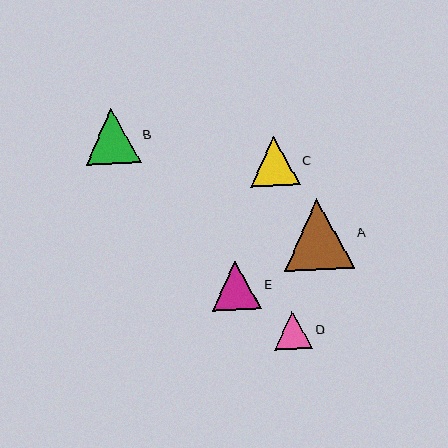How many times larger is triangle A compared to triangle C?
Triangle A is approximately 1.4 times the size of triangle C.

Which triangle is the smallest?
Triangle D is the smallest with a size of approximately 39 pixels.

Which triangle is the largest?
Triangle A is the largest with a size of approximately 71 pixels.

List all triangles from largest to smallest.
From largest to smallest: A, B, C, E, D.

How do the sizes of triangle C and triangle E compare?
Triangle C and triangle E are approximately the same size.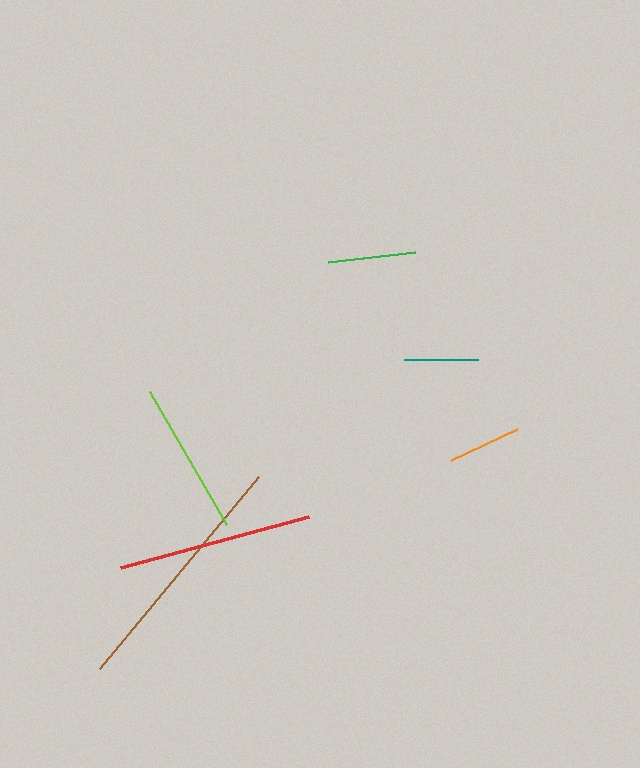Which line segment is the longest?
The brown line is the longest at approximately 249 pixels.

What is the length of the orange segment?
The orange segment is approximately 73 pixels long.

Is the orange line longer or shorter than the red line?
The red line is longer than the orange line.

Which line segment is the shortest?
The orange line is the shortest at approximately 73 pixels.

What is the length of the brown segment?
The brown segment is approximately 249 pixels long.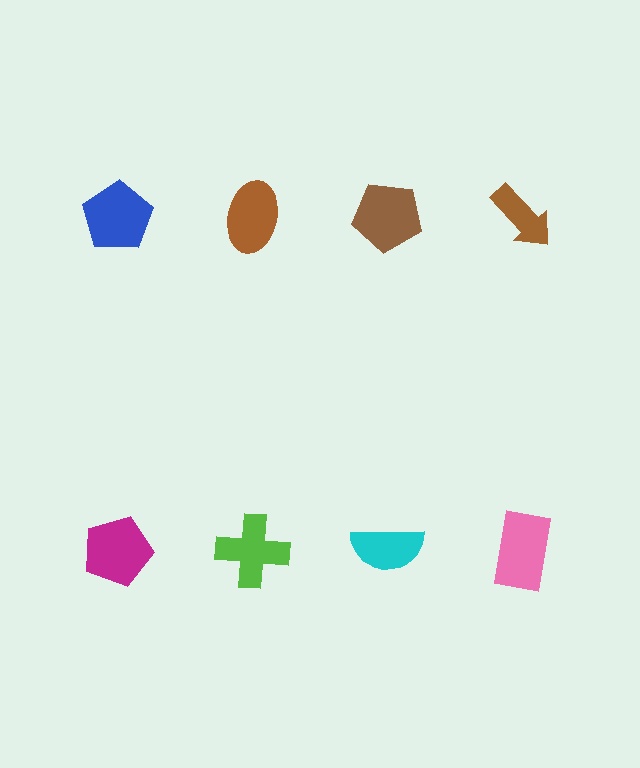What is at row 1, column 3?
A brown pentagon.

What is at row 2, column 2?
A lime cross.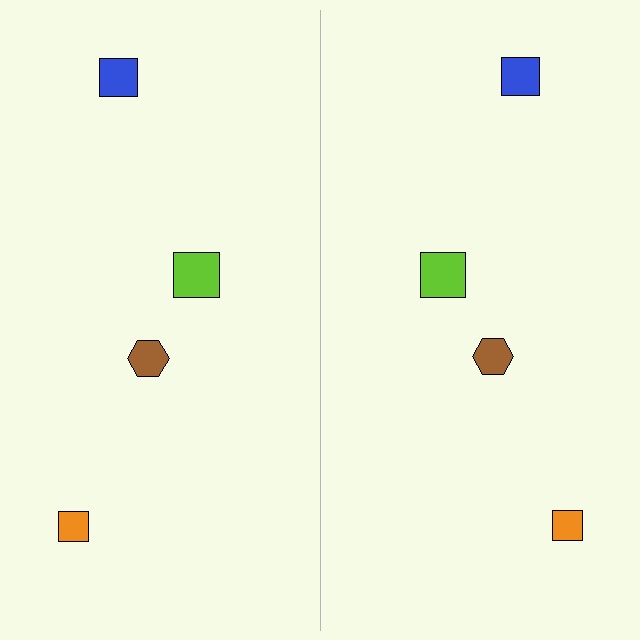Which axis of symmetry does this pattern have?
The pattern has a vertical axis of symmetry running through the center of the image.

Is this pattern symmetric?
Yes, this pattern has bilateral (reflection) symmetry.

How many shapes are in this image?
There are 8 shapes in this image.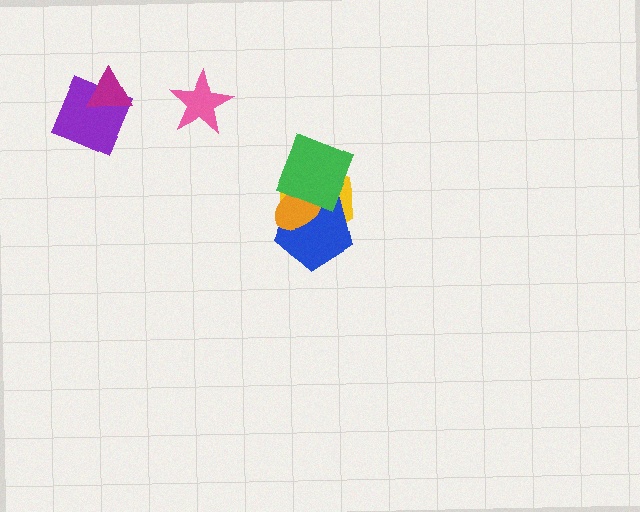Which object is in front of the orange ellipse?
The green square is in front of the orange ellipse.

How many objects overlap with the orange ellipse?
3 objects overlap with the orange ellipse.